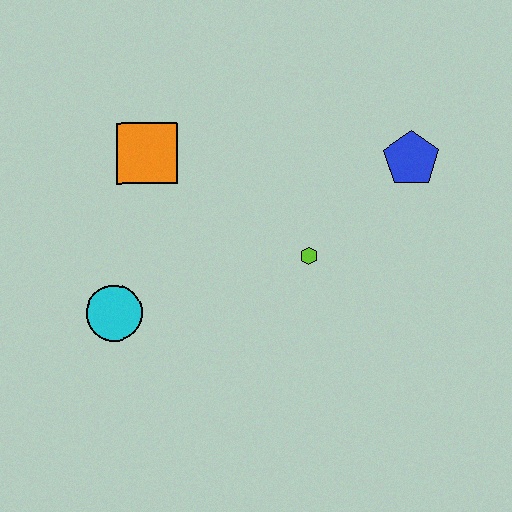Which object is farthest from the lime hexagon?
The cyan circle is farthest from the lime hexagon.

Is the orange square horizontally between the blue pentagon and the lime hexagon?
No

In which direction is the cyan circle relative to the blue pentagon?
The cyan circle is to the left of the blue pentagon.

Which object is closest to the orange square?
The cyan circle is closest to the orange square.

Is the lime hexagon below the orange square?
Yes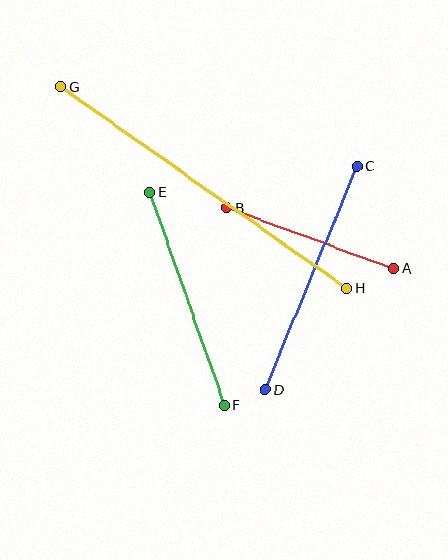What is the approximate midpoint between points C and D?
The midpoint is at approximately (311, 278) pixels.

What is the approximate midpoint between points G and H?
The midpoint is at approximately (204, 187) pixels.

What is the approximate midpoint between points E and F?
The midpoint is at approximately (187, 299) pixels.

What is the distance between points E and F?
The distance is approximately 226 pixels.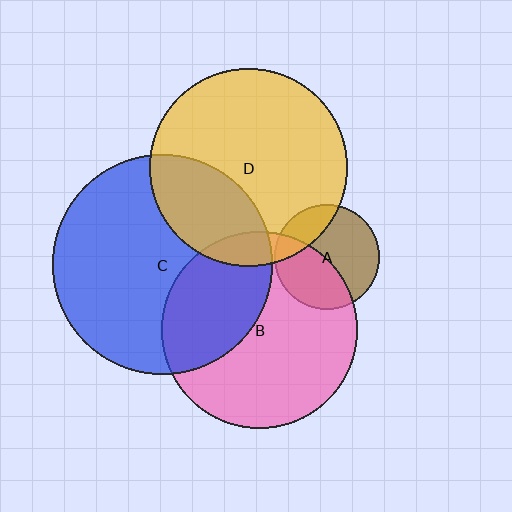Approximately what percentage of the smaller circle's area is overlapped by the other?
Approximately 30%.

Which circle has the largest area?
Circle C (blue).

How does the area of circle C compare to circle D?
Approximately 1.2 times.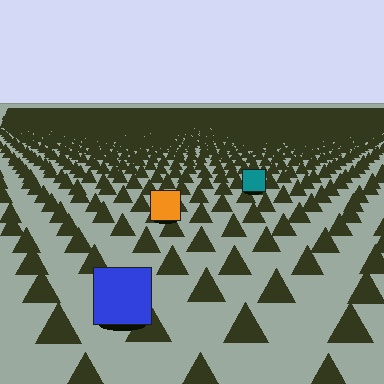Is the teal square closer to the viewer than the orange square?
No. The orange square is closer — you can tell from the texture gradient: the ground texture is coarser near it.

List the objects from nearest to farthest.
From nearest to farthest: the blue square, the orange square, the teal square.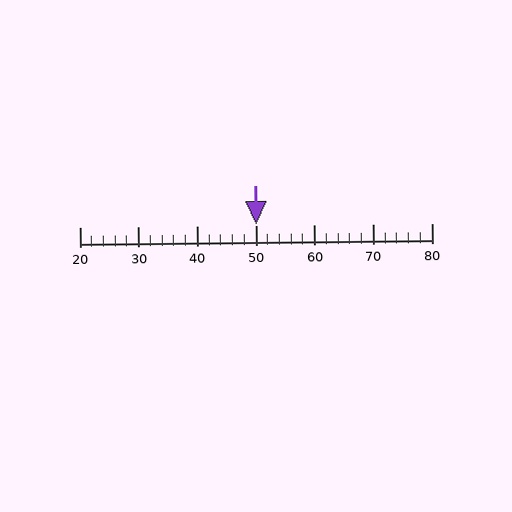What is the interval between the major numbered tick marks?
The major tick marks are spaced 10 units apart.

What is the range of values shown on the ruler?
The ruler shows values from 20 to 80.